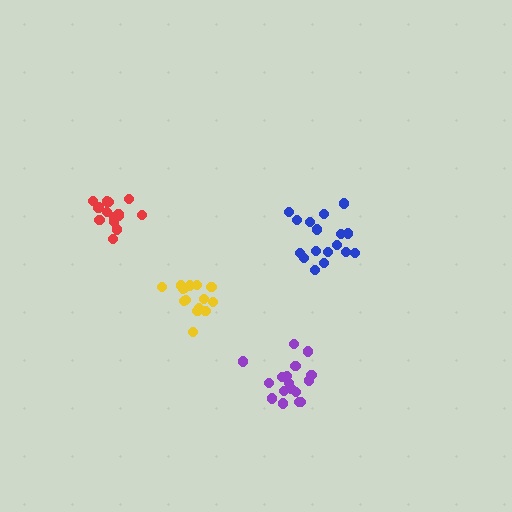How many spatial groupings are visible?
There are 4 spatial groupings.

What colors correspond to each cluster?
The clusters are colored: yellow, blue, red, purple.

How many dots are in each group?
Group 1: 15 dots, Group 2: 17 dots, Group 3: 14 dots, Group 4: 17 dots (63 total).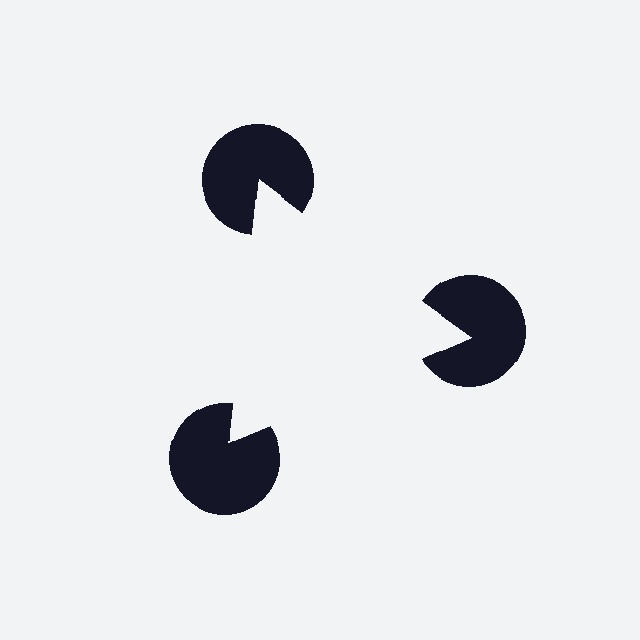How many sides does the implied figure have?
3 sides.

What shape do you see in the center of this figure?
An illusory triangle — its edges are inferred from the aligned wedge cuts in the pac-man discs, not physically drawn.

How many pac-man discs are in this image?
There are 3 — one at each vertex of the illusory triangle.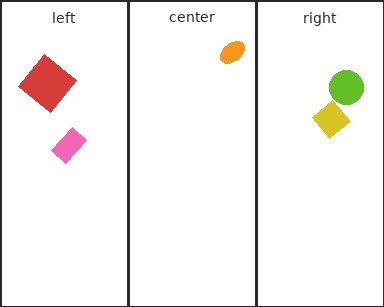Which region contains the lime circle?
The right region.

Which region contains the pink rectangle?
The left region.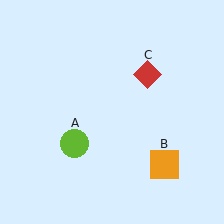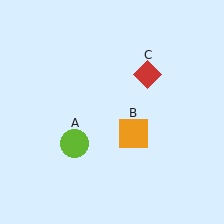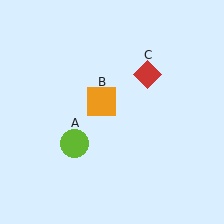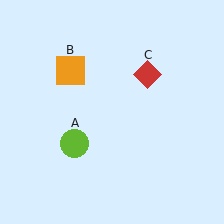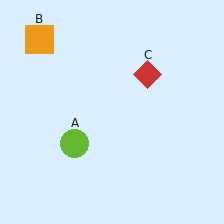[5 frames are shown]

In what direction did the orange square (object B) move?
The orange square (object B) moved up and to the left.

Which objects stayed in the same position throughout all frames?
Lime circle (object A) and red diamond (object C) remained stationary.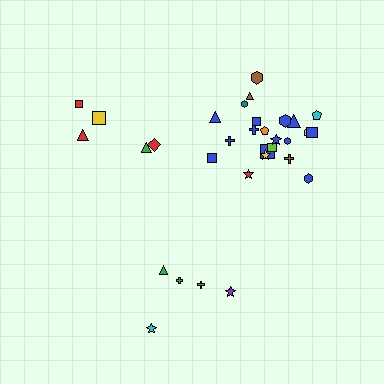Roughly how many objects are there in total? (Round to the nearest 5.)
Roughly 30 objects in total.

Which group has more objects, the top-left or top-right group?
The top-right group.